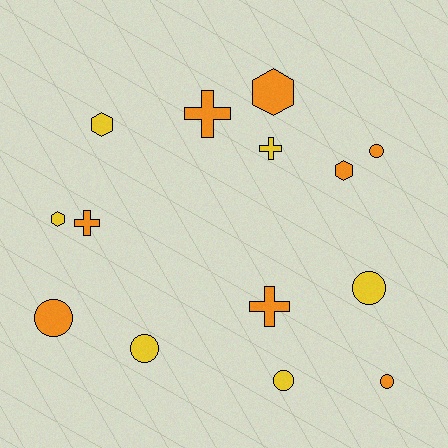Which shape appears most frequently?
Circle, with 6 objects.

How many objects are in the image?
There are 14 objects.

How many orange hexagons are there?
There are 2 orange hexagons.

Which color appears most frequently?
Orange, with 8 objects.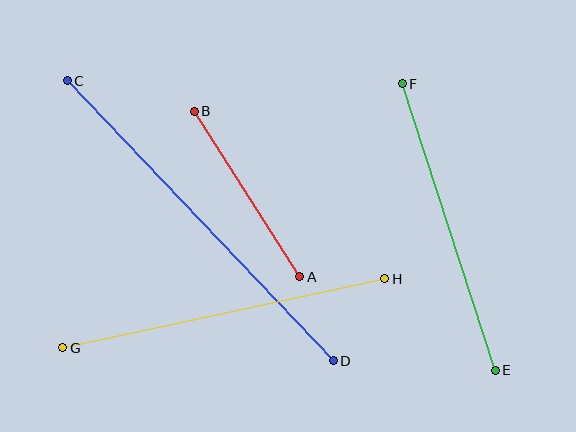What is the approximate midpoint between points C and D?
The midpoint is at approximately (200, 221) pixels.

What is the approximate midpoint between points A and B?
The midpoint is at approximately (247, 194) pixels.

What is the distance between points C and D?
The distance is approximately 386 pixels.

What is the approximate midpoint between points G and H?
The midpoint is at approximately (224, 313) pixels.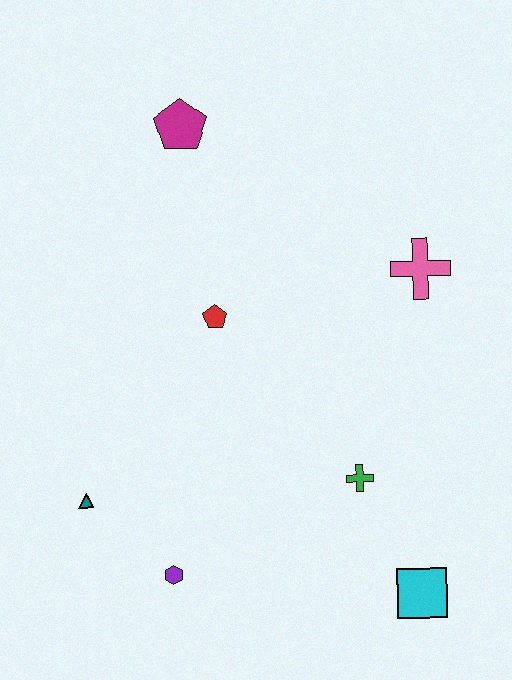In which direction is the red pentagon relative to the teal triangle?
The red pentagon is above the teal triangle.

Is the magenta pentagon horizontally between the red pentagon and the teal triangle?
Yes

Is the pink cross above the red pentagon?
Yes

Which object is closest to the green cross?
The cyan square is closest to the green cross.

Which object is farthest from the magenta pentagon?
The cyan square is farthest from the magenta pentagon.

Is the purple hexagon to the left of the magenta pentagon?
Yes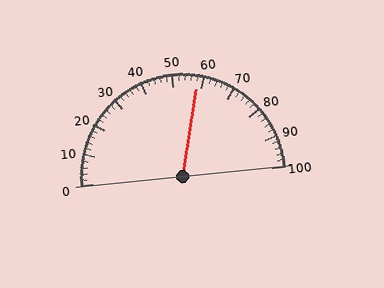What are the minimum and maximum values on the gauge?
The gauge ranges from 0 to 100.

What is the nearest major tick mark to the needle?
The nearest major tick mark is 60.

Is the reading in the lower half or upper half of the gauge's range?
The reading is in the upper half of the range (0 to 100).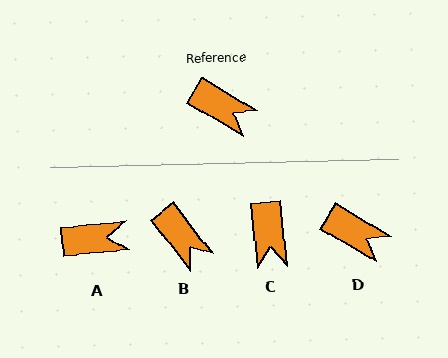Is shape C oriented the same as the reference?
No, it is off by about 53 degrees.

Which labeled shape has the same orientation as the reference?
D.